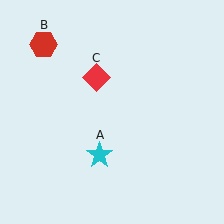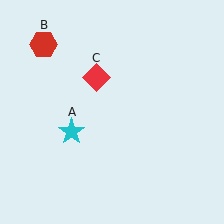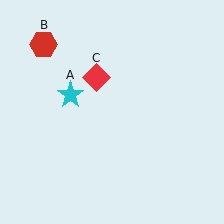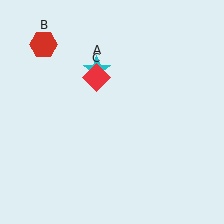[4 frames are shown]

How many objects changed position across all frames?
1 object changed position: cyan star (object A).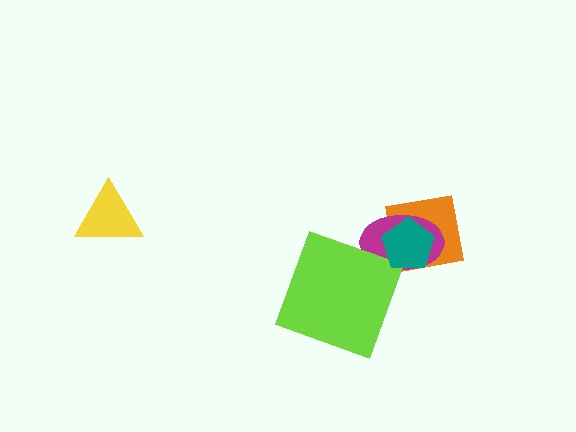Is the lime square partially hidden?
No, no other shape covers it.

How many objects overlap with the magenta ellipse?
3 objects overlap with the magenta ellipse.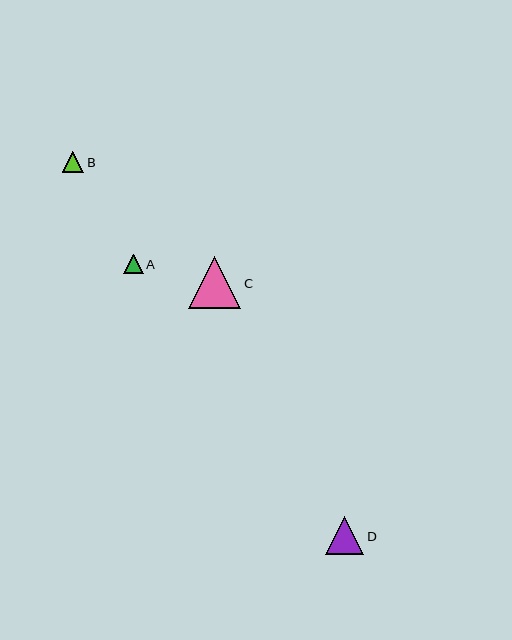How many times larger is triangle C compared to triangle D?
Triangle C is approximately 1.4 times the size of triangle D.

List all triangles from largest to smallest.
From largest to smallest: C, D, B, A.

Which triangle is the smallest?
Triangle A is the smallest with a size of approximately 19 pixels.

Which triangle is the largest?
Triangle C is the largest with a size of approximately 53 pixels.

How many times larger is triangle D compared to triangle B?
Triangle D is approximately 1.8 times the size of triangle B.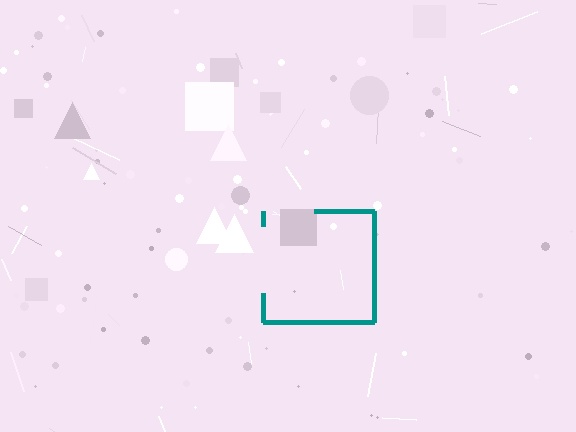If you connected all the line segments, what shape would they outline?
They would outline a square.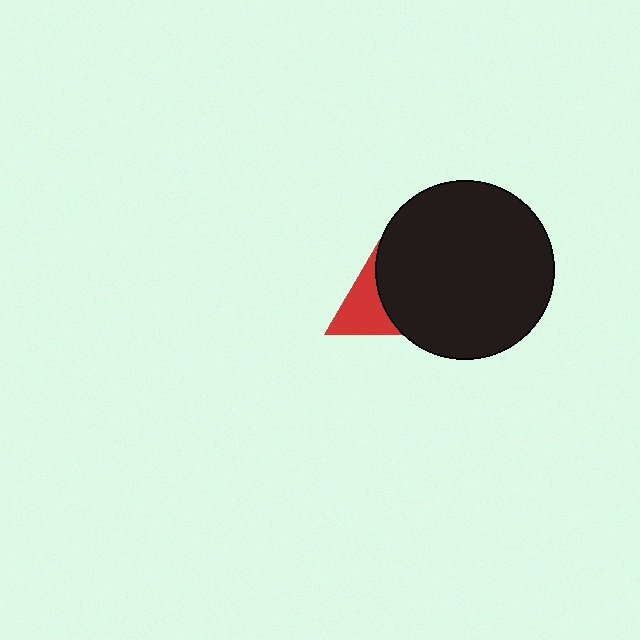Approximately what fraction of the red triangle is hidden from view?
Roughly 46% of the red triangle is hidden behind the black circle.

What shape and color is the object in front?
The object in front is a black circle.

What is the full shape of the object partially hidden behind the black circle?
The partially hidden object is a red triangle.